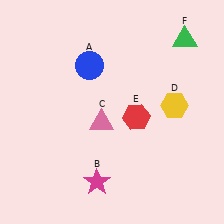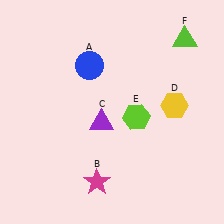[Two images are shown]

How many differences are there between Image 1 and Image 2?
There are 3 differences between the two images.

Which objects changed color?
C changed from pink to purple. E changed from red to lime. F changed from green to lime.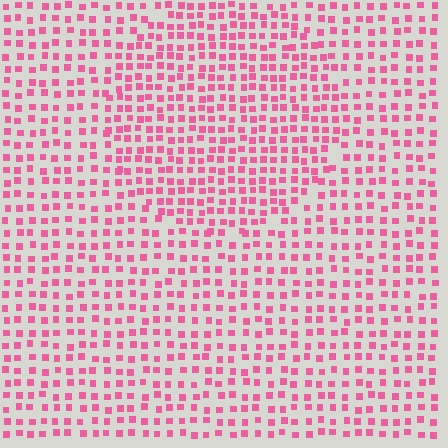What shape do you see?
I see a circle.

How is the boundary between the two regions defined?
The boundary is defined by a change in element density (approximately 1.5x ratio). All elements are the same color, size, and shape.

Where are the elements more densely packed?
The elements are more densely packed inside the circle boundary.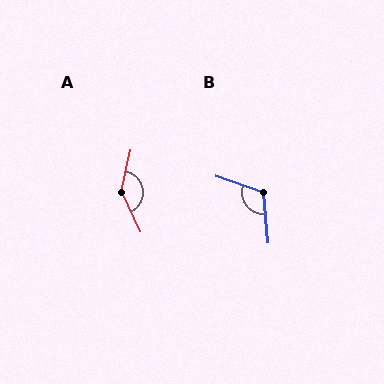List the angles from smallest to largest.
B (115°), A (142°).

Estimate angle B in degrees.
Approximately 115 degrees.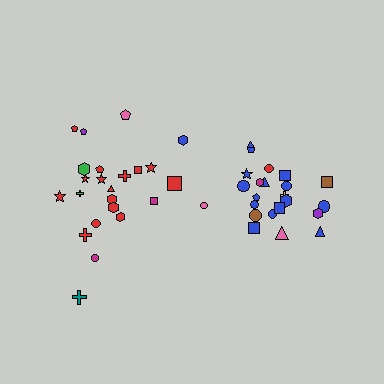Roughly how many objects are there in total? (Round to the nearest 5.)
Roughly 45 objects in total.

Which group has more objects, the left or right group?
The right group.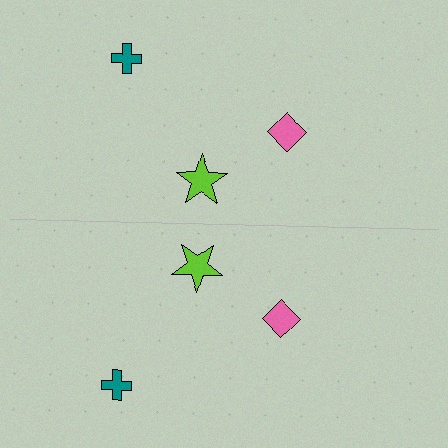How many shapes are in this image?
There are 6 shapes in this image.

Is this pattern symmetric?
Yes, this pattern has bilateral (reflection) symmetry.